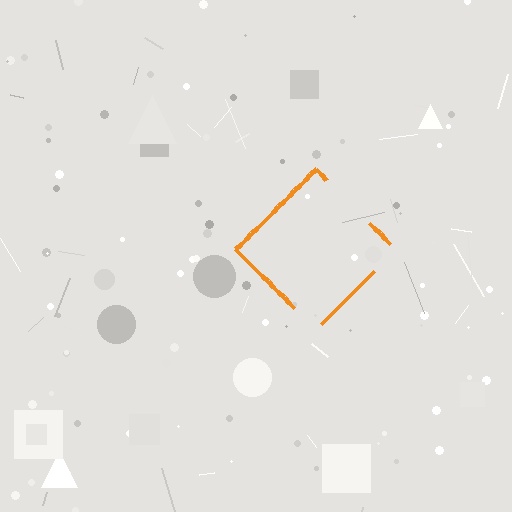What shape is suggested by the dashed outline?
The dashed outline suggests a diamond.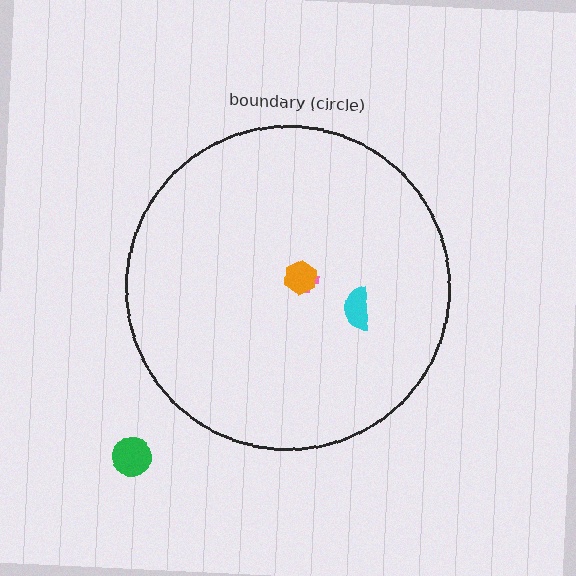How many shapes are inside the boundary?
3 inside, 1 outside.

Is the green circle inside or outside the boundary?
Outside.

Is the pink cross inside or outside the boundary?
Inside.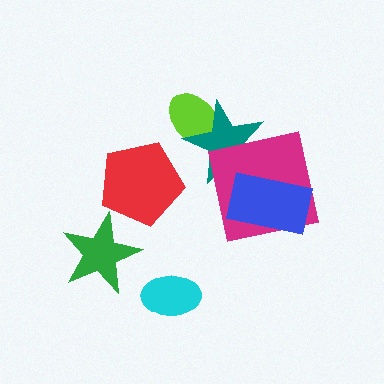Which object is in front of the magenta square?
The blue rectangle is in front of the magenta square.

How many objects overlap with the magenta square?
2 objects overlap with the magenta square.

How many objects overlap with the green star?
0 objects overlap with the green star.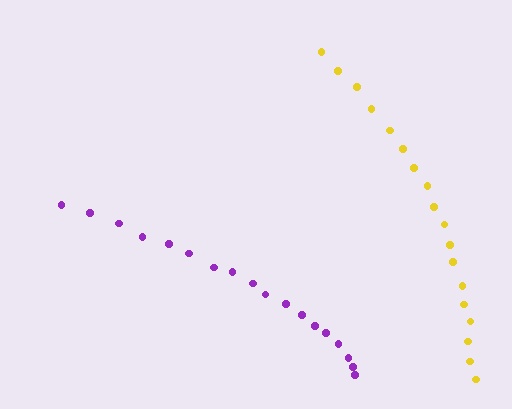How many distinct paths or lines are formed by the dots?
There are 2 distinct paths.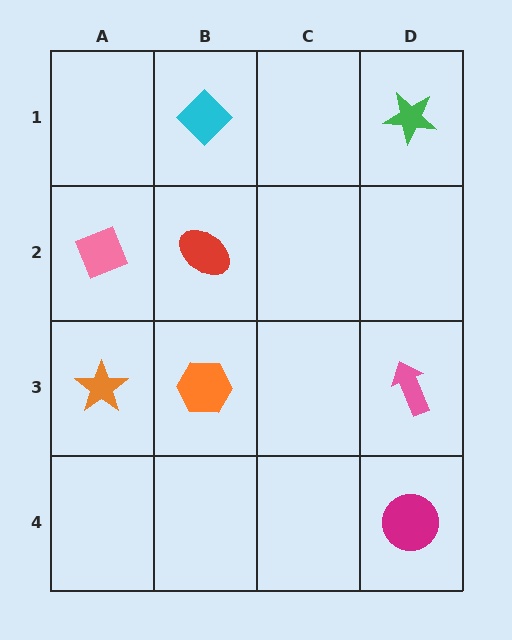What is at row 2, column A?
A pink diamond.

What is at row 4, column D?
A magenta circle.